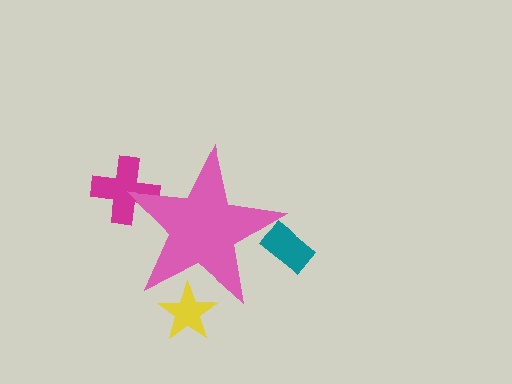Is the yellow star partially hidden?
Yes, the yellow star is partially hidden behind the pink star.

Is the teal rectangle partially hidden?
Yes, the teal rectangle is partially hidden behind the pink star.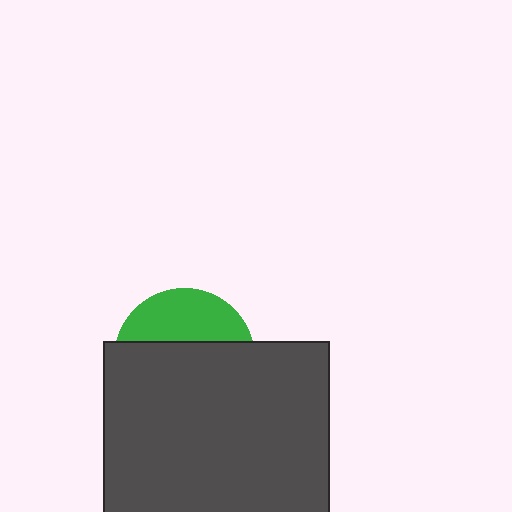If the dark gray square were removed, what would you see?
You would see the complete green circle.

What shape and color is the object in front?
The object in front is a dark gray square.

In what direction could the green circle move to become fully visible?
The green circle could move up. That would shift it out from behind the dark gray square entirely.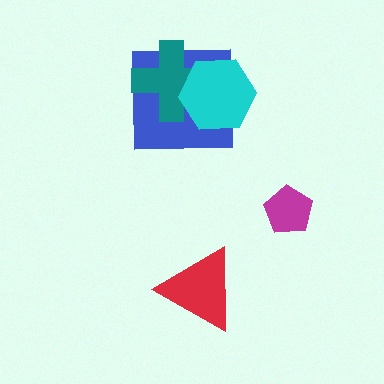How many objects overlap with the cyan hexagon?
2 objects overlap with the cyan hexagon.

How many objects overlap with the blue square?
2 objects overlap with the blue square.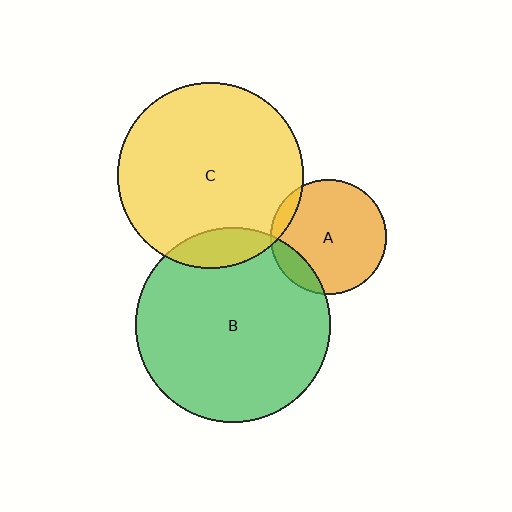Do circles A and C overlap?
Yes.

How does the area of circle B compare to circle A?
Approximately 2.8 times.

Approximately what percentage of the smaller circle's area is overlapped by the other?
Approximately 10%.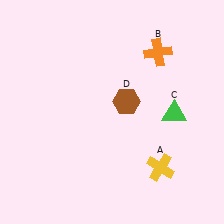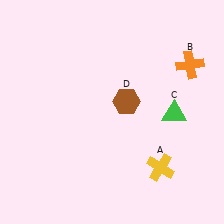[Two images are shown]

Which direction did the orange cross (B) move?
The orange cross (B) moved right.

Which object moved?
The orange cross (B) moved right.